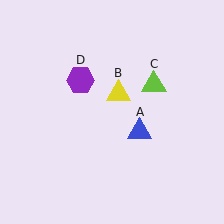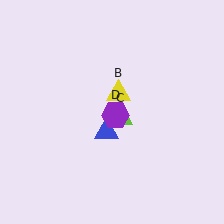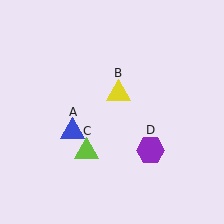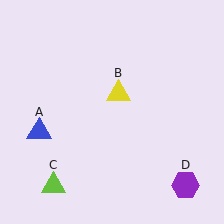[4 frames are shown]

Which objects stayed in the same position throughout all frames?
Yellow triangle (object B) remained stationary.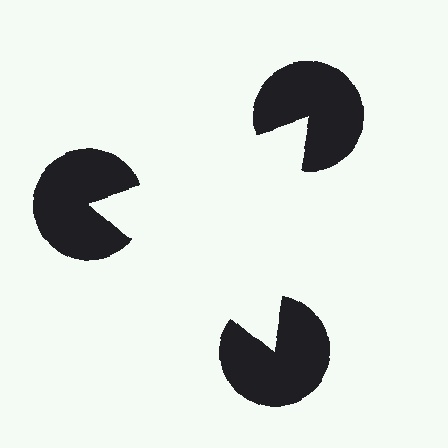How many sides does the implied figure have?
3 sides.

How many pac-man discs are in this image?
There are 3 — one at each vertex of the illusory triangle.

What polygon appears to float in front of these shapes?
An illusory triangle — its edges are inferred from the aligned wedge cuts in the pac-man discs, not physically drawn.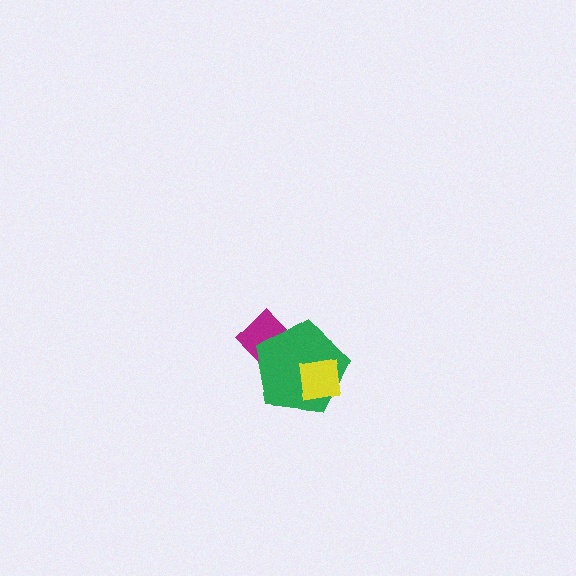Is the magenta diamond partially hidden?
Yes, it is partially covered by another shape.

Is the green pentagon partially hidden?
Yes, it is partially covered by another shape.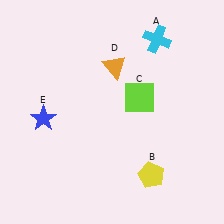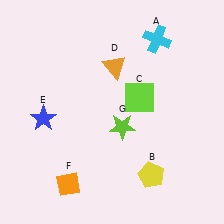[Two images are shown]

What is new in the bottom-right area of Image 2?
A lime star (G) was added in the bottom-right area of Image 2.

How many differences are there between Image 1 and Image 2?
There are 2 differences between the two images.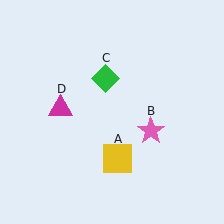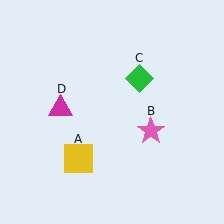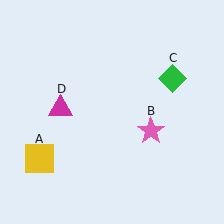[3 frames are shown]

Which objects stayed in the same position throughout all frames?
Pink star (object B) and magenta triangle (object D) remained stationary.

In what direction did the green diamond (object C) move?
The green diamond (object C) moved right.